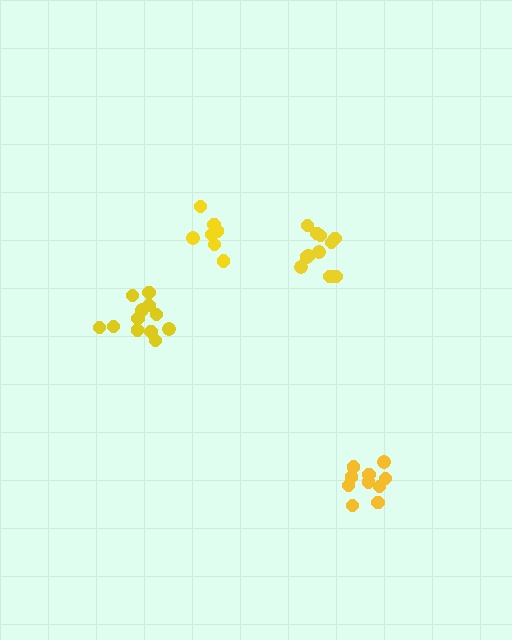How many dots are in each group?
Group 1: 11 dots, Group 2: 12 dots, Group 3: 10 dots, Group 4: 7 dots (40 total).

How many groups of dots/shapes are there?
There are 4 groups.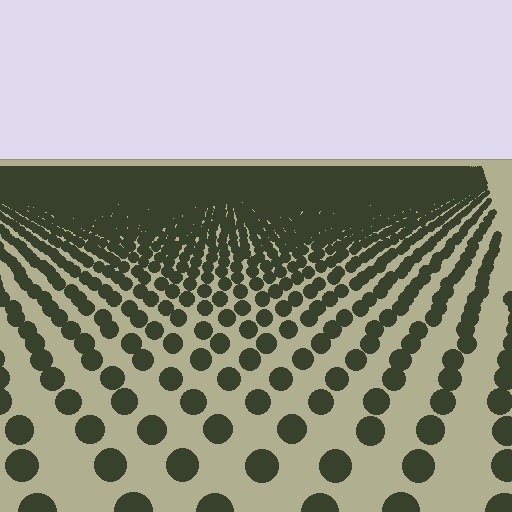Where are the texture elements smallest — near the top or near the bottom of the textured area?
Near the top.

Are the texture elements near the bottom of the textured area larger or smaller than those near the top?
Larger. Near the bottom, elements are closer to the viewer and appear at a bigger on-screen size.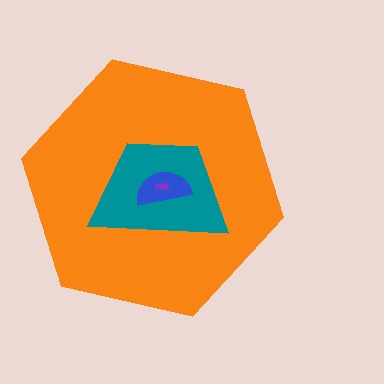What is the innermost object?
The purple arrow.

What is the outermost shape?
The orange hexagon.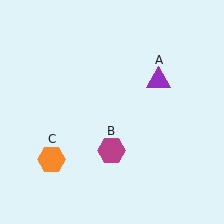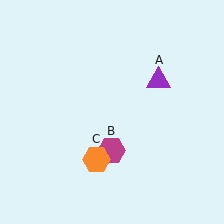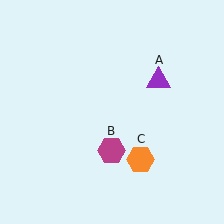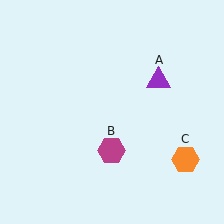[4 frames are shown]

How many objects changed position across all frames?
1 object changed position: orange hexagon (object C).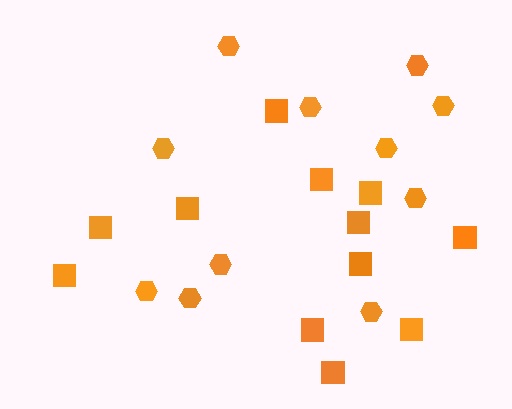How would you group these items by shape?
There are 2 groups: one group of hexagons (11) and one group of squares (12).